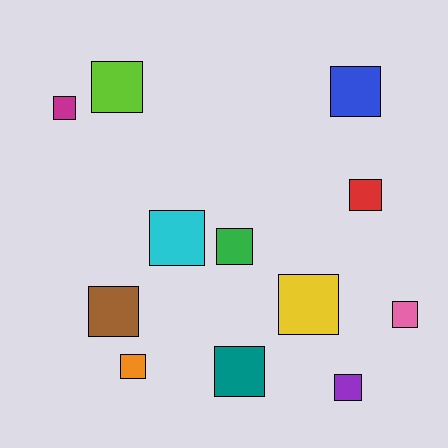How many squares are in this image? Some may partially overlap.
There are 12 squares.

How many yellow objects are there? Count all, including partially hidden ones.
There is 1 yellow object.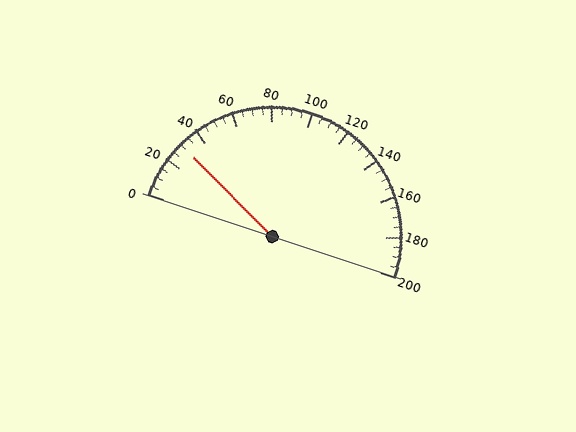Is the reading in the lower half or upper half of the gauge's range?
The reading is in the lower half of the range (0 to 200).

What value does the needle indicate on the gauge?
The needle indicates approximately 30.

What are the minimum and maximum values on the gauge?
The gauge ranges from 0 to 200.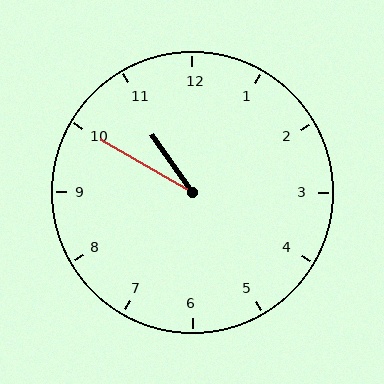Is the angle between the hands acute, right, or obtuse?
It is acute.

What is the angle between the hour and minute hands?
Approximately 25 degrees.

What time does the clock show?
10:50.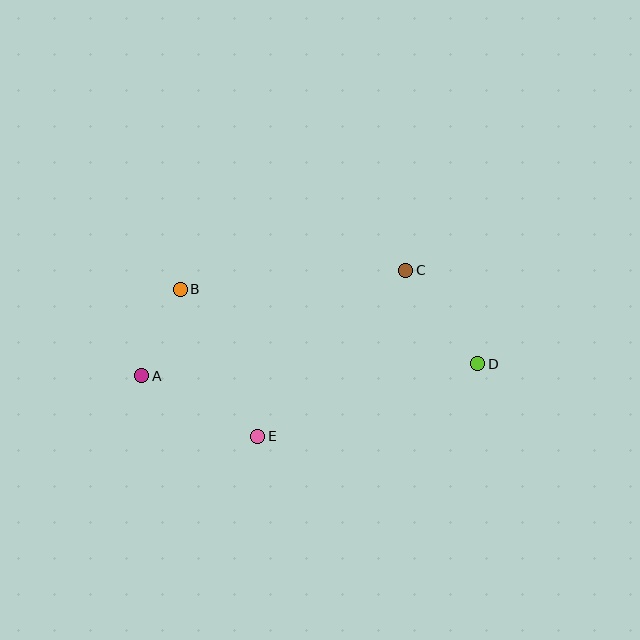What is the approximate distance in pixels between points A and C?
The distance between A and C is approximately 284 pixels.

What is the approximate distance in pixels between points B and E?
The distance between B and E is approximately 166 pixels.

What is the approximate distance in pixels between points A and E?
The distance between A and E is approximately 131 pixels.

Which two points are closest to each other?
Points A and B are closest to each other.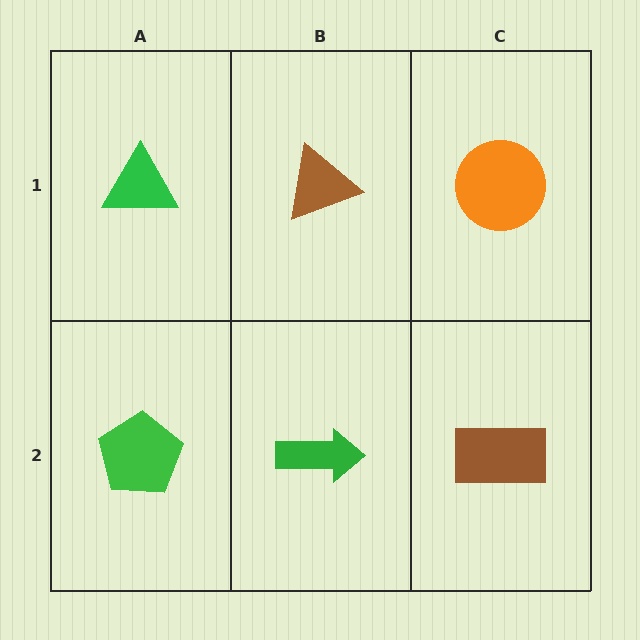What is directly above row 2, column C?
An orange circle.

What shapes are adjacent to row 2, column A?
A green triangle (row 1, column A), a green arrow (row 2, column B).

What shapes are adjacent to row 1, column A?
A green pentagon (row 2, column A), a brown triangle (row 1, column B).